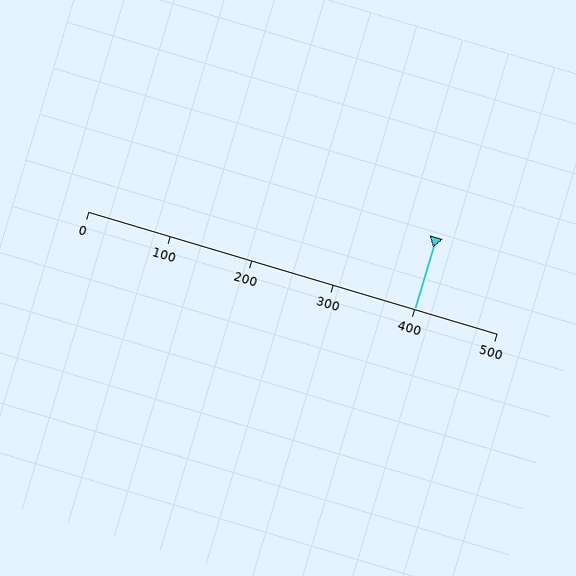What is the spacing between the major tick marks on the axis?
The major ticks are spaced 100 apart.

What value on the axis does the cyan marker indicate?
The marker indicates approximately 400.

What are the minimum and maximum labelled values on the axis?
The axis runs from 0 to 500.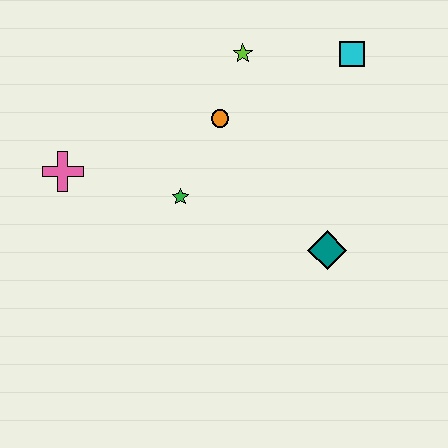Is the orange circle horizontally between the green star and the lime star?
Yes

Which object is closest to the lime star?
The orange circle is closest to the lime star.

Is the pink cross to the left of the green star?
Yes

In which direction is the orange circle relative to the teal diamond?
The orange circle is above the teal diamond.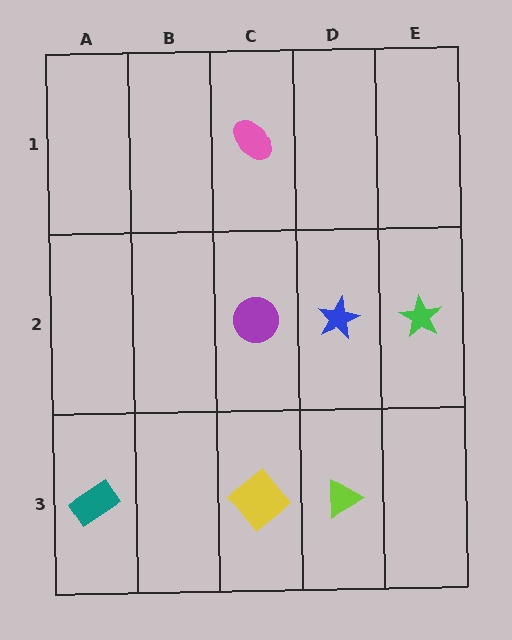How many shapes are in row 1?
1 shape.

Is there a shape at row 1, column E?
No, that cell is empty.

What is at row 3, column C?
A yellow diamond.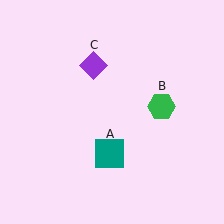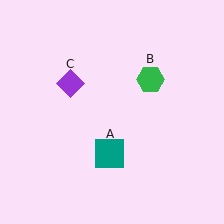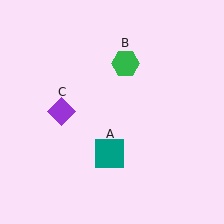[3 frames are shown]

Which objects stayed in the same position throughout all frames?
Teal square (object A) remained stationary.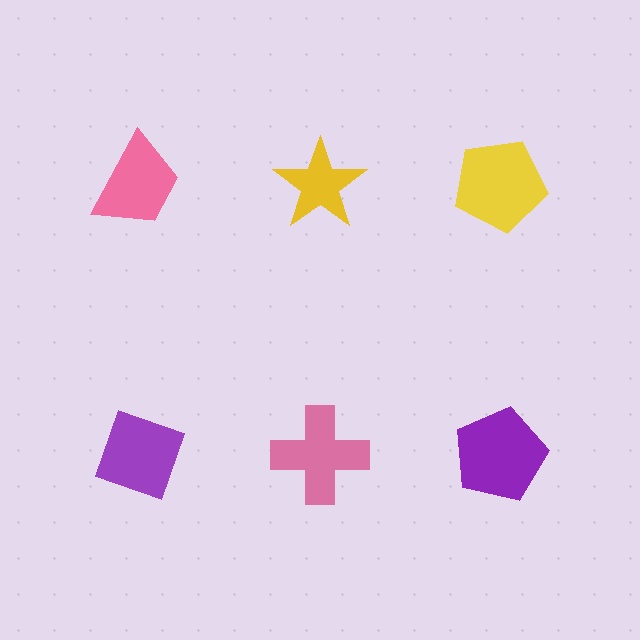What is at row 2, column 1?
A purple diamond.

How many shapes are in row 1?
3 shapes.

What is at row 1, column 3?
A yellow pentagon.